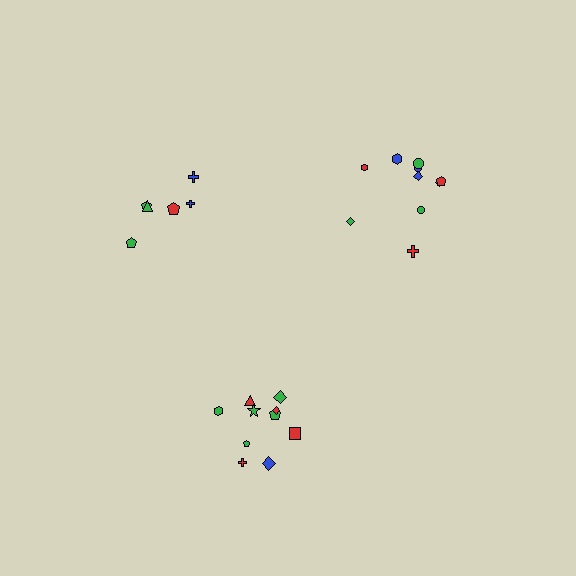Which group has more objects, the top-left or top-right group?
The top-right group.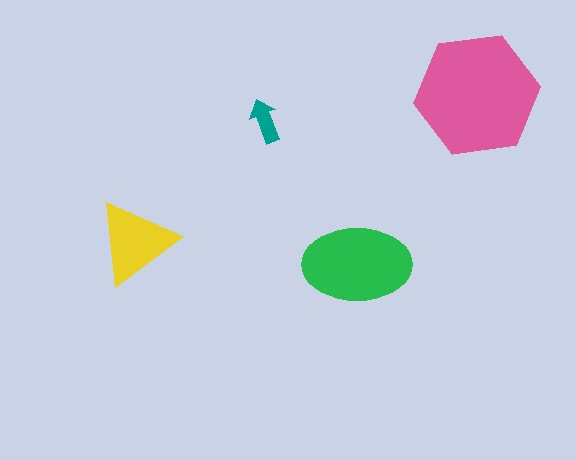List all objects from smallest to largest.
The teal arrow, the yellow triangle, the green ellipse, the pink hexagon.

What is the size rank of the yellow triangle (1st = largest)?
3rd.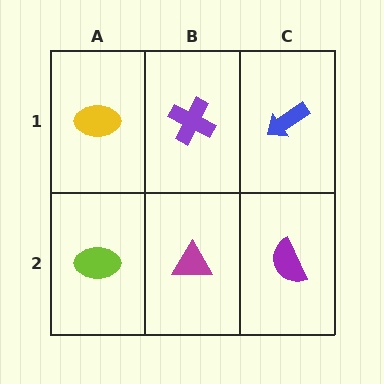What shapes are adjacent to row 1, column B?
A magenta triangle (row 2, column B), a yellow ellipse (row 1, column A), a blue arrow (row 1, column C).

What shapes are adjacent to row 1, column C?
A purple semicircle (row 2, column C), a purple cross (row 1, column B).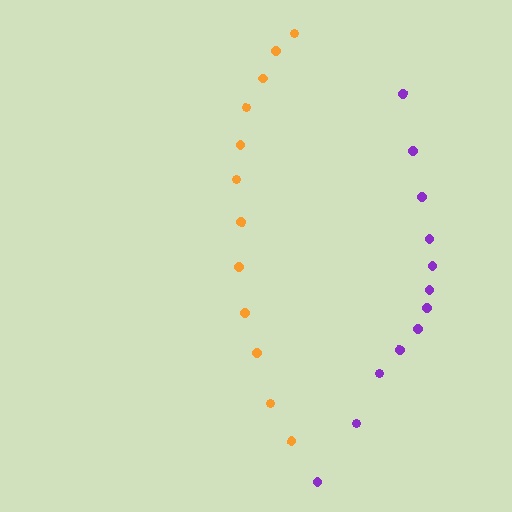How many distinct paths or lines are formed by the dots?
There are 2 distinct paths.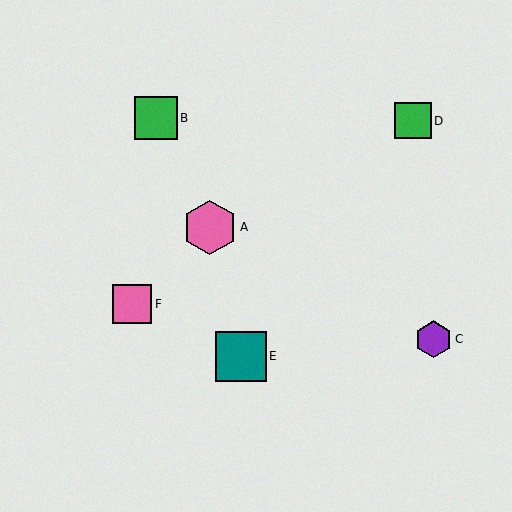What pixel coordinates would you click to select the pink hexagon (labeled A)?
Click at (210, 228) to select the pink hexagon A.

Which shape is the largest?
The pink hexagon (labeled A) is the largest.